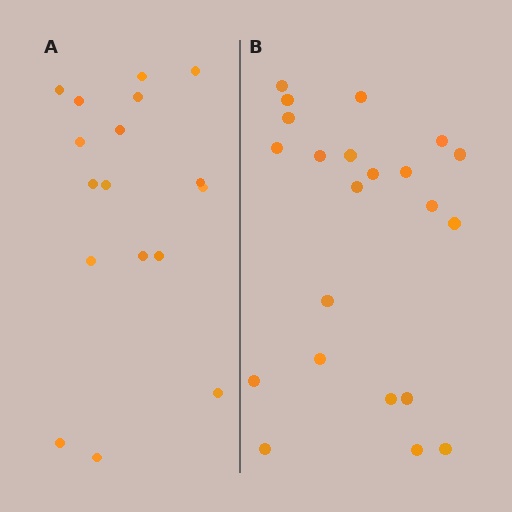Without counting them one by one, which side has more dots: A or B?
Region B (the right region) has more dots.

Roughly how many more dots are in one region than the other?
Region B has about 5 more dots than region A.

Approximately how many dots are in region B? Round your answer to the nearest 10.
About 20 dots. (The exact count is 22, which rounds to 20.)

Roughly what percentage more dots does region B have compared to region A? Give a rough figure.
About 30% more.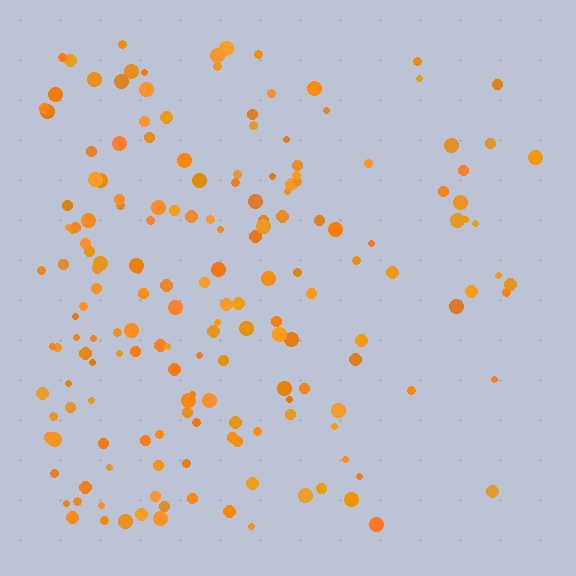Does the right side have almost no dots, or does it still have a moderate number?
Still a moderate number, just noticeably fewer than the left.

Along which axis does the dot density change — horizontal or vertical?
Horizontal.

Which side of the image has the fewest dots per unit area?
The right.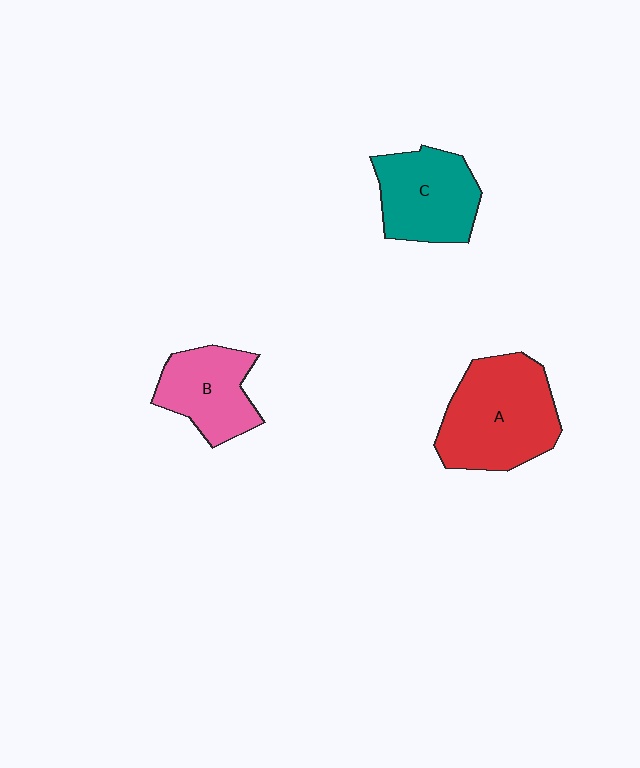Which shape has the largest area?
Shape A (red).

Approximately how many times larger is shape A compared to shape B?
Approximately 1.5 times.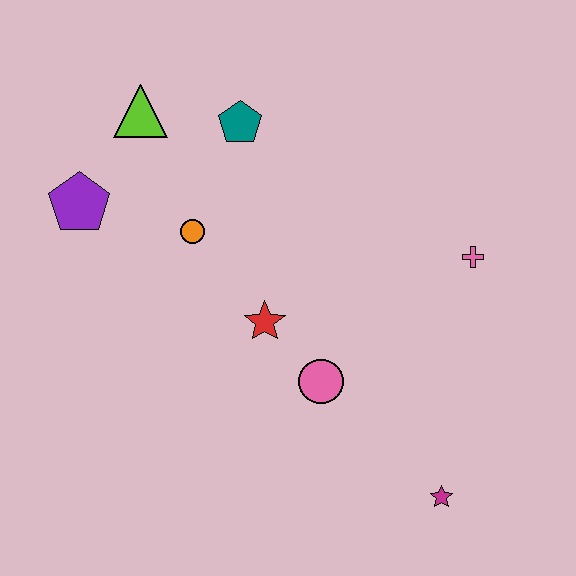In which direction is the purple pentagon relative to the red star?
The purple pentagon is to the left of the red star.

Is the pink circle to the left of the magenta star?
Yes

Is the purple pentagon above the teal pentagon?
No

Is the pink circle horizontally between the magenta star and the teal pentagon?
Yes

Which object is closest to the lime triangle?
The teal pentagon is closest to the lime triangle.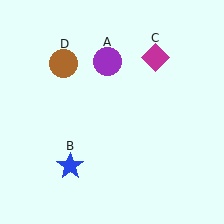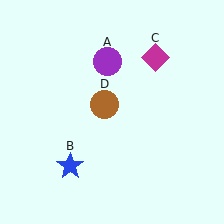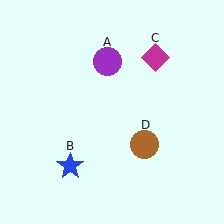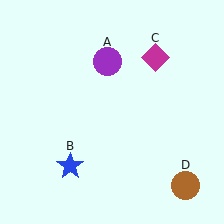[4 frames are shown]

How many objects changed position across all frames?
1 object changed position: brown circle (object D).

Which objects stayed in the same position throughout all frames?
Purple circle (object A) and blue star (object B) and magenta diamond (object C) remained stationary.